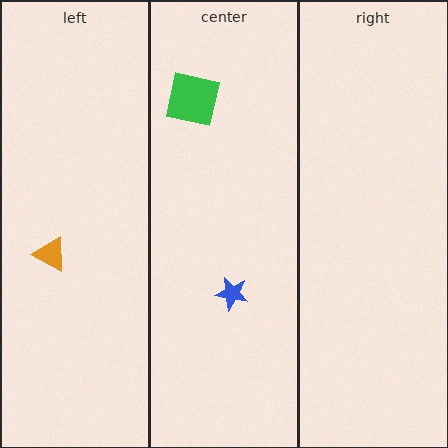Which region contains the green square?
The center region.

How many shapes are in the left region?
1.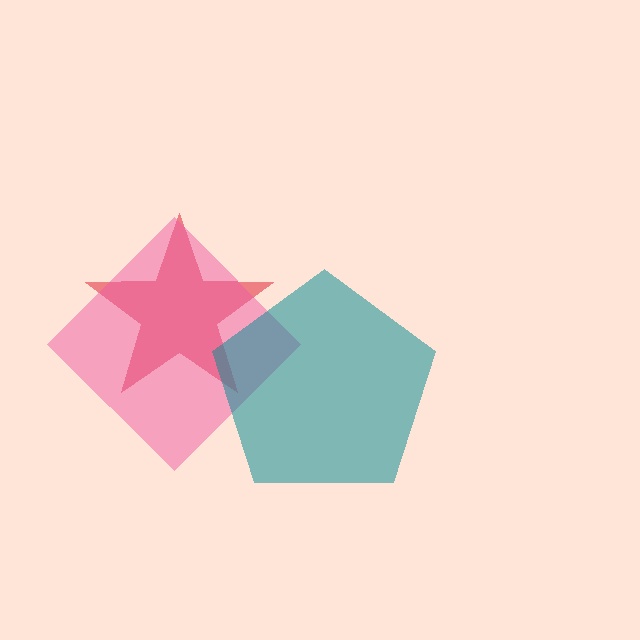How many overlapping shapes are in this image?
There are 3 overlapping shapes in the image.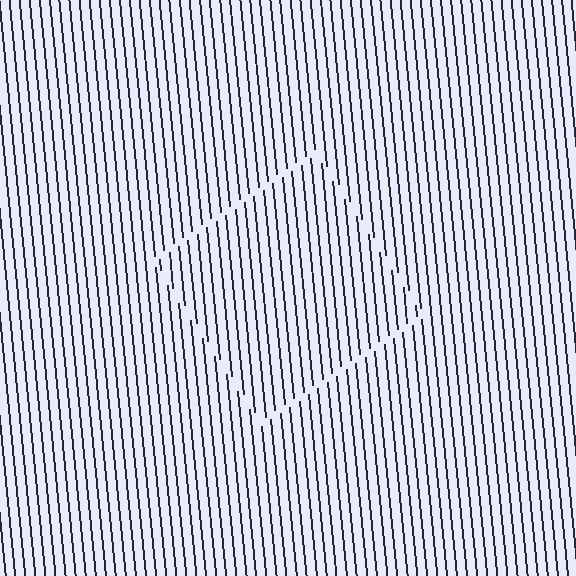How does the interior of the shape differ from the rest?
The interior of the shape contains the same grating, shifted by half a period — the contour is defined by the phase discontinuity where line-ends from the inner and outer gratings abut.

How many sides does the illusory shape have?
4 sides — the line-ends trace a square.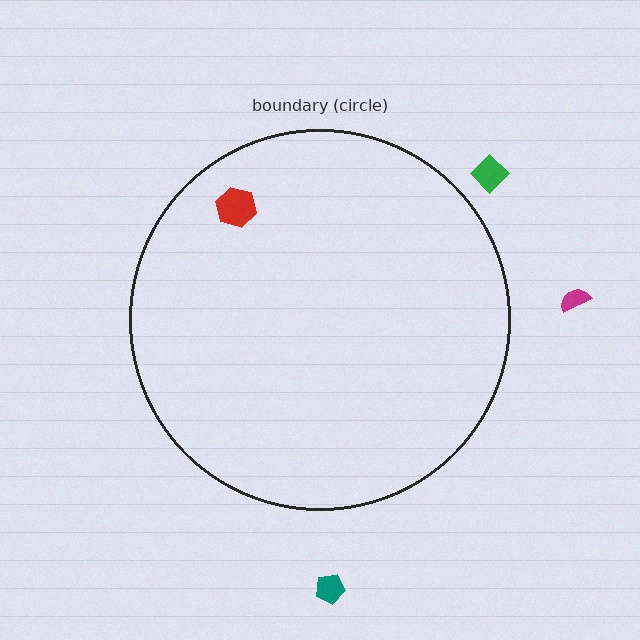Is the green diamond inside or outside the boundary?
Outside.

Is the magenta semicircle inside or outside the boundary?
Outside.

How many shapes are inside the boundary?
1 inside, 3 outside.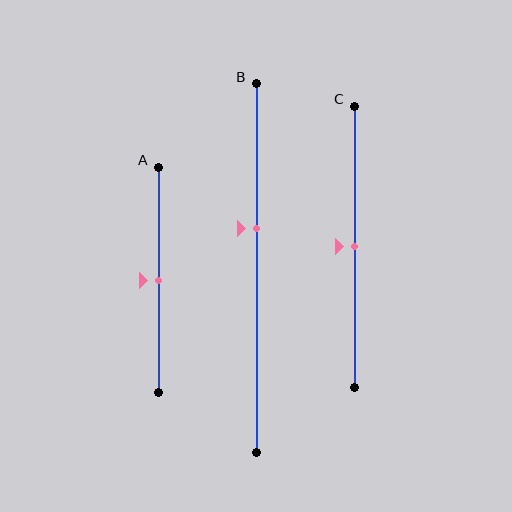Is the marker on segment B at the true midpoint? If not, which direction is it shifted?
No, the marker on segment B is shifted upward by about 11% of the segment length.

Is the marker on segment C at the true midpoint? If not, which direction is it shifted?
Yes, the marker on segment C is at the true midpoint.